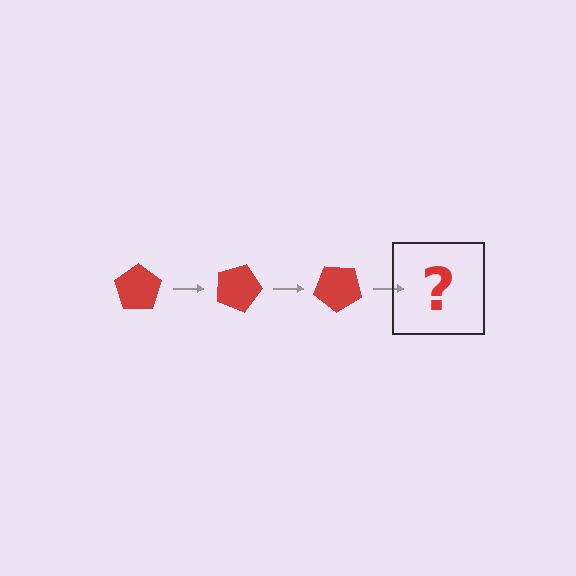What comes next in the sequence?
The next element should be a red pentagon rotated 60 degrees.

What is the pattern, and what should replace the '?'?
The pattern is that the pentagon rotates 20 degrees each step. The '?' should be a red pentagon rotated 60 degrees.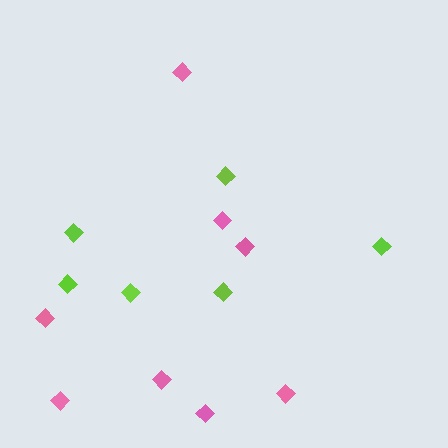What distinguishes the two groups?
There are 2 groups: one group of lime diamonds (6) and one group of pink diamonds (8).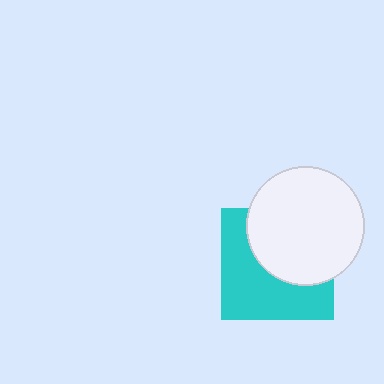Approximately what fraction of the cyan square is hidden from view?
Roughly 48% of the cyan square is hidden behind the white circle.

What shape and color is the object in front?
The object in front is a white circle.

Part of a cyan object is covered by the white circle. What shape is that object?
It is a square.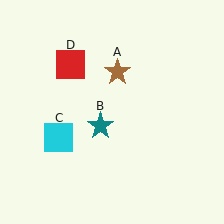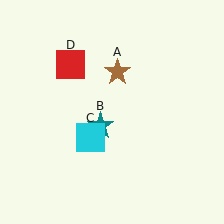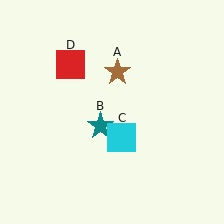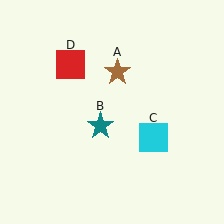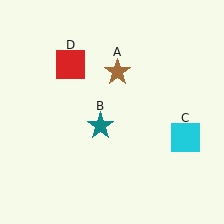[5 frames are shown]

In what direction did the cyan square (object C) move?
The cyan square (object C) moved right.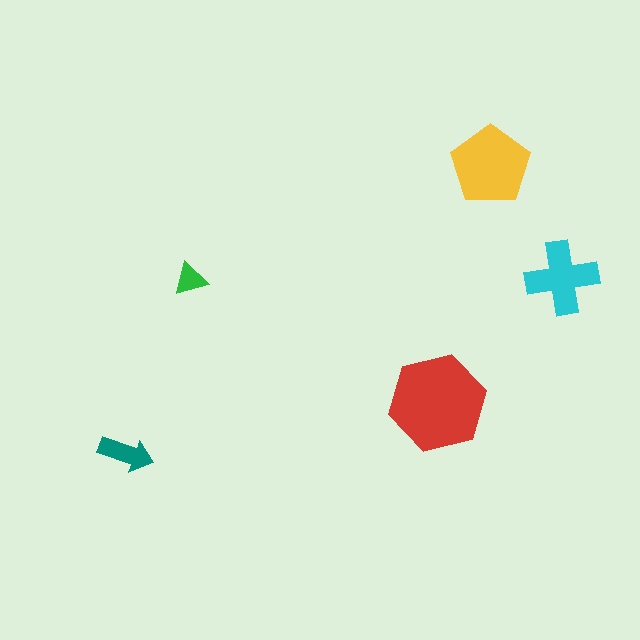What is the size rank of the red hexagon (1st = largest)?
1st.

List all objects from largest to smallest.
The red hexagon, the yellow pentagon, the cyan cross, the teal arrow, the green triangle.